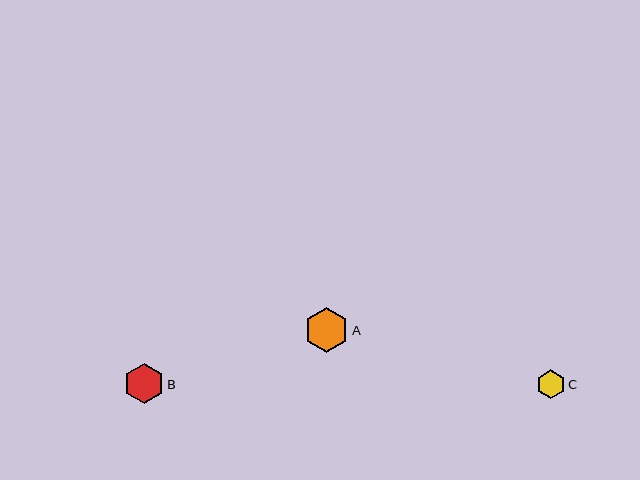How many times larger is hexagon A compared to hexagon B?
Hexagon A is approximately 1.1 times the size of hexagon B.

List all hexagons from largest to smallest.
From largest to smallest: A, B, C.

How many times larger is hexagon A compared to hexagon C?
Hexagon A is approximately 1.6 times the size of hexagon C.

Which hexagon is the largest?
Hexagon A is the largest with a size of approximately 44 pixels.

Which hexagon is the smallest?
Hexagon C is the smallest with a size of approximately 28 pixels.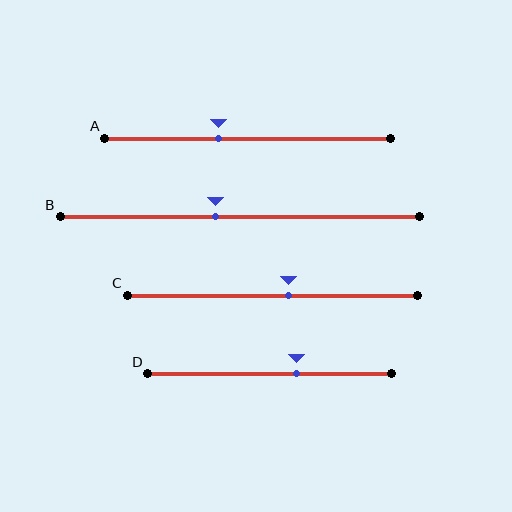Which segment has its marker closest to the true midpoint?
Segment C has its marker closest to the true midpoint.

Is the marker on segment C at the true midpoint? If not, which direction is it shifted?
No, the marker on segment C is shifted to the right by about 5% of the segment length.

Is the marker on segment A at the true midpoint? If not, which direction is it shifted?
No, the marker on segment A is shifted to the left by about 10% of the segment length.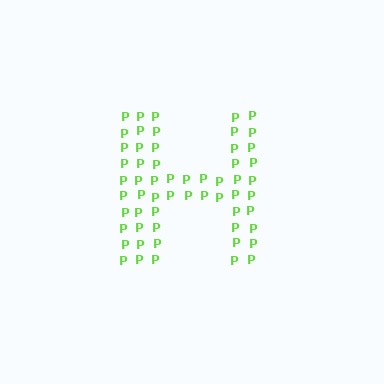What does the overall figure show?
The overall figure shows the letter H.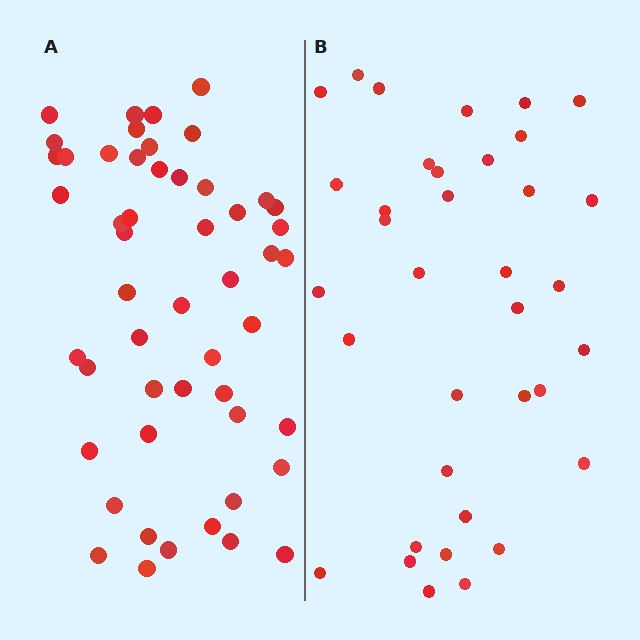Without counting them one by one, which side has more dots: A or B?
Region A (the left region) has more dots.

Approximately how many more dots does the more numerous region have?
Region A has approximately 15 more dots than region B.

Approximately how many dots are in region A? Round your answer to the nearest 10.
About 50 dots. (The exact count is 51, which rounds to 50.)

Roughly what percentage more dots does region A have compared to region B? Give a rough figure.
About 40% more.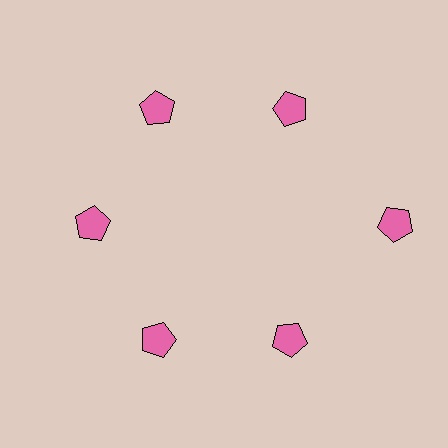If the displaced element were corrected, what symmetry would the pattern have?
It would have 6-fold rotational symmetry — the pattern would map onto itself every 60 degrees.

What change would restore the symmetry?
The symmetry would be restored by moving it inward, back onto the ring so that all 6 pentagons sit at equal angles and equal distance from the center.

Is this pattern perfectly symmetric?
No. The 6 pink pentagons are arranged in a ring, but one element near the 3 o'clock position is pushed outward from the center, breaking the 6-fold rotational symmetry.